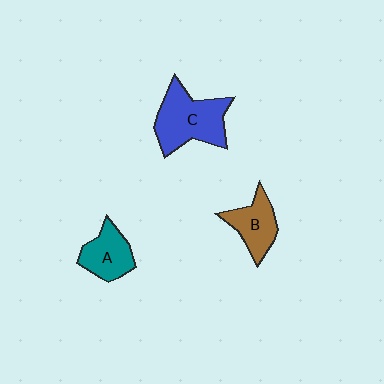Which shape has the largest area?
Shape C (blue).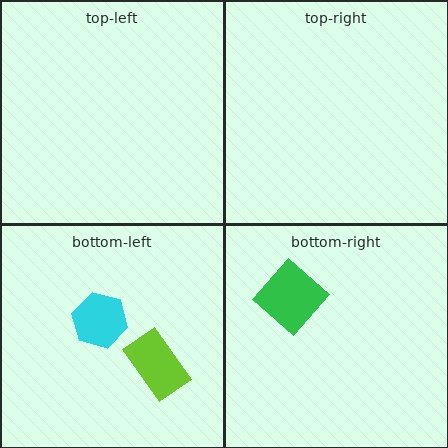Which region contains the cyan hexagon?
The bottom-left region.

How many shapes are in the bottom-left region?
2.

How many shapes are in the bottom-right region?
1.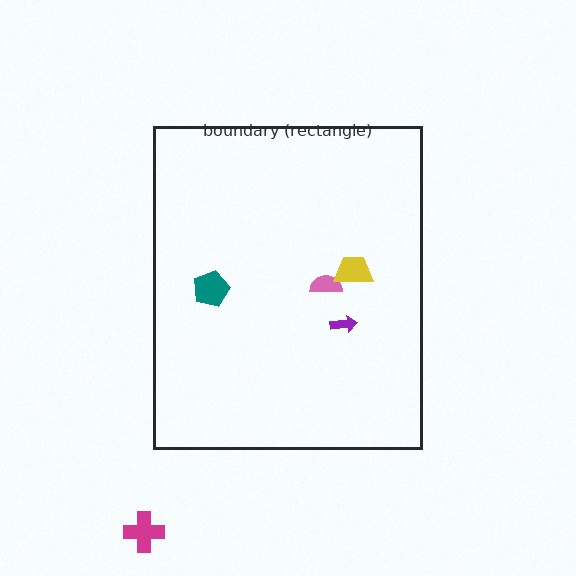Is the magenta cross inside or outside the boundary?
Outside.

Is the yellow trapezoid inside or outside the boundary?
Inside.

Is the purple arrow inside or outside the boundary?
Inside.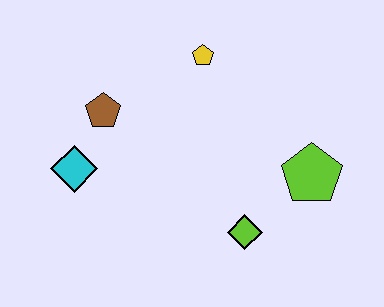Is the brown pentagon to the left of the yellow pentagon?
Yes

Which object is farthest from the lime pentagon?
The cyan diamond is farthest from the lime pentagon.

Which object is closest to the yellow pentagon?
The brown pentagon is closest to the yellow pentagon.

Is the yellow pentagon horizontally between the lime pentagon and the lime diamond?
No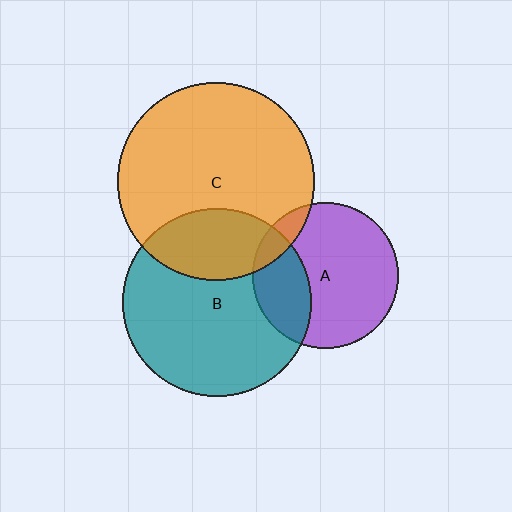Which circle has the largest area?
Circle C (orange).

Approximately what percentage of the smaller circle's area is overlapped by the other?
Approximately 10%.